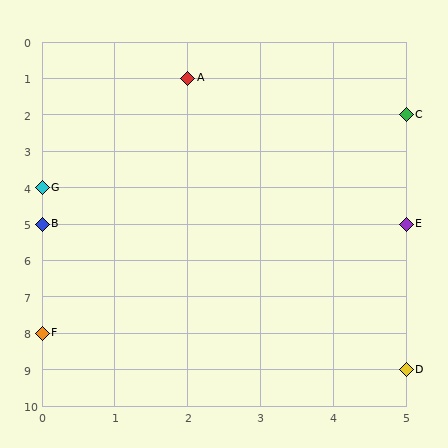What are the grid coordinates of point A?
Point A is at grid coordinates (2, 1).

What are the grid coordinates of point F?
Point F is at grid coordinates (0, 8).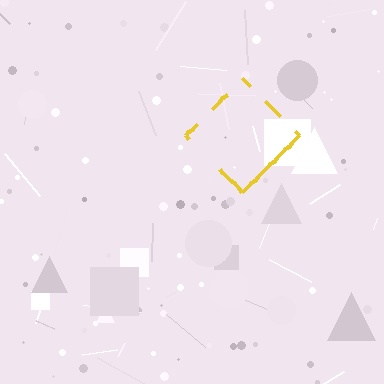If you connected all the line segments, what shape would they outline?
They would outline a diamond.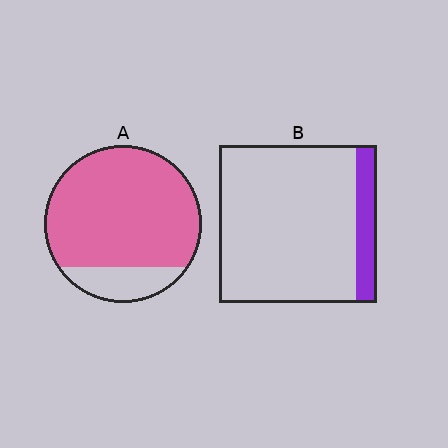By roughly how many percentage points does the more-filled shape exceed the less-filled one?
By roughly 70 percentage points (A over B).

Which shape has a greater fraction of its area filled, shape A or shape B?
Shape A.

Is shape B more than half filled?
No.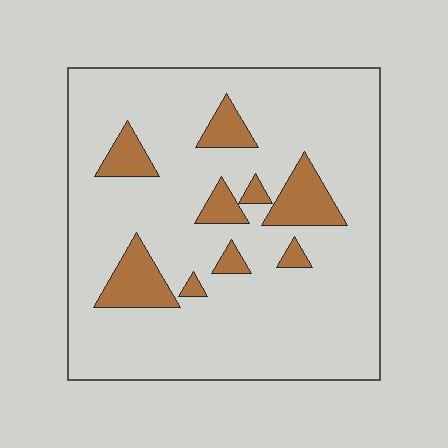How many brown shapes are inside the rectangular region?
9.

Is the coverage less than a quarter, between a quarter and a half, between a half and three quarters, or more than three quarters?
Less than a quarter.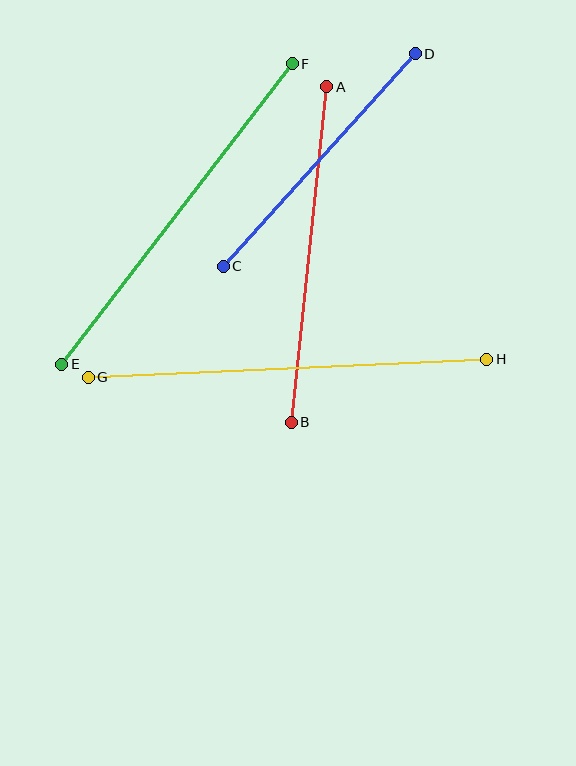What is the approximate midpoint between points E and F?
The midpoint is at approximately (177, 214) pixels.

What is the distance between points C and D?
The distance is approximately 286 pixels.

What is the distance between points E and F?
The distance is approximately 379 pixels.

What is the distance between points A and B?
The distance is approximately 338 pixels.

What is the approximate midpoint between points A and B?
The midpoint is at approximately (309, 254) pixels.